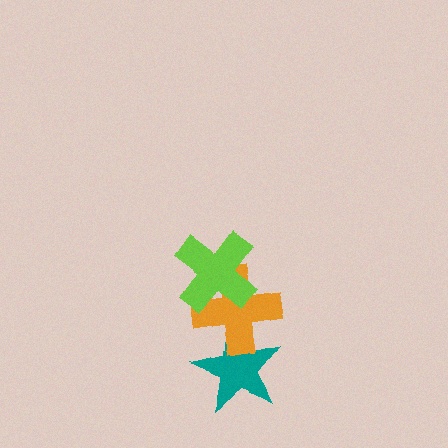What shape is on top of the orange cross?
The lime cross is on top of the orange cross.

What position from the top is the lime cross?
The lime cross is 1st from the top.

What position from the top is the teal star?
The teal star is 3rd from the top.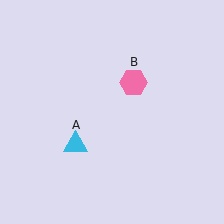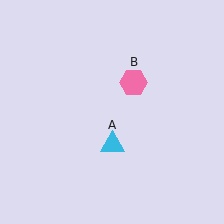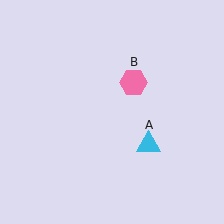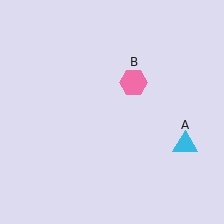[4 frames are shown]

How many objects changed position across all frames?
1 object changed position: cyan triangle (object A).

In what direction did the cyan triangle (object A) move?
The cyan triangle (object A) moved right.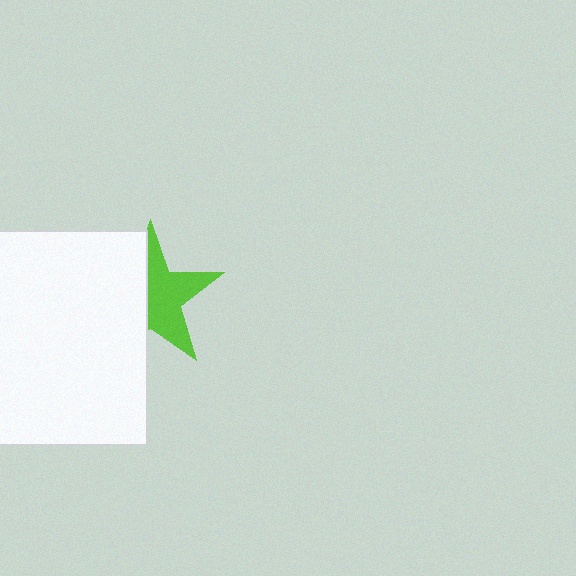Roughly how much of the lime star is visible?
About half of it is visible (roughly 54%).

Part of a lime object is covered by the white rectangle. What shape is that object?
It is a star.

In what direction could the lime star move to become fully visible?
The lime star could move right. That would shift it out from behind the white rectangle entirely.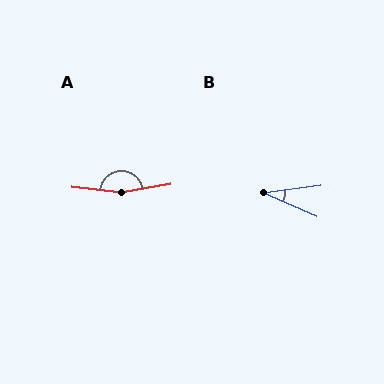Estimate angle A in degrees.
Approximately 163 degrees.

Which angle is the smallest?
B, at approximately 31 degrees.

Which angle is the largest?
A, at approximately 163 degrees.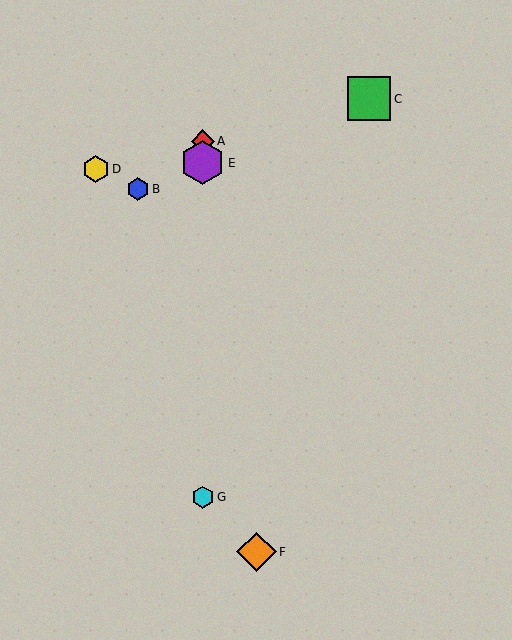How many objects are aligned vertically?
3 objects (A, E, G) are aligned vertically.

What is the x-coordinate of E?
Object E is at x≈203.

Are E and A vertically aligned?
Yes, both are at x≈203.